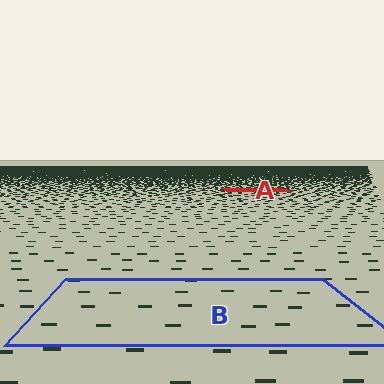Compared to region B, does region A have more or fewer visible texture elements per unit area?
Region A has more texture elements per unit area — they are packed more densely because it is farther away.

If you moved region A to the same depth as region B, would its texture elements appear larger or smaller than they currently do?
They would appear larger. At a closer depth, the same texture elements are projected at a bigger on-screen size.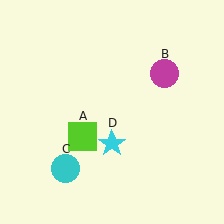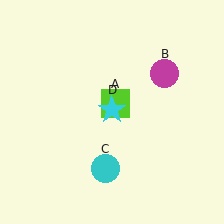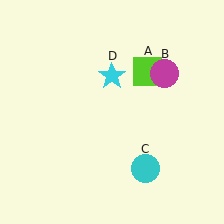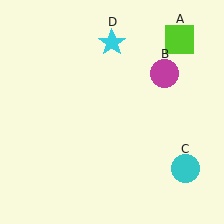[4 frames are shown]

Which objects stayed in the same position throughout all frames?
Magenta circle (object B) remained stationary.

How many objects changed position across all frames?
3 objects changed position: lime square (object A), cyan circle (object C), cyan star (object D).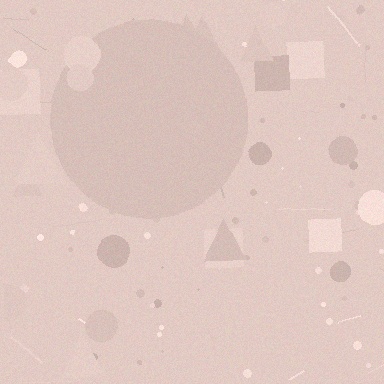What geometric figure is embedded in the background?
A circle is embedded in the background.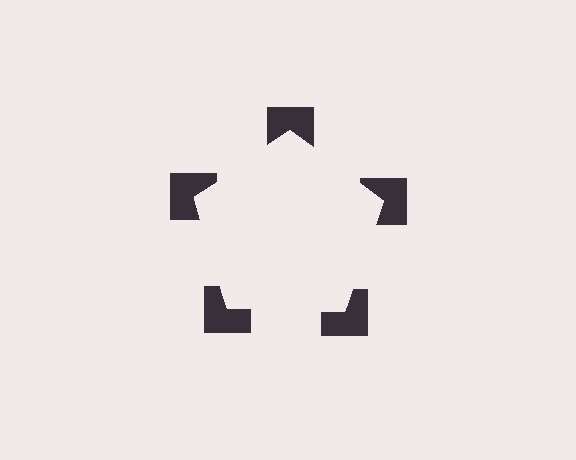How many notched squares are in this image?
There are 5 — one at each vertex of the illusory pentagon.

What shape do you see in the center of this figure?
An illusory pentagon — its edges are inferred from the aligned wedge cuts in the notched squares, not physically drawn.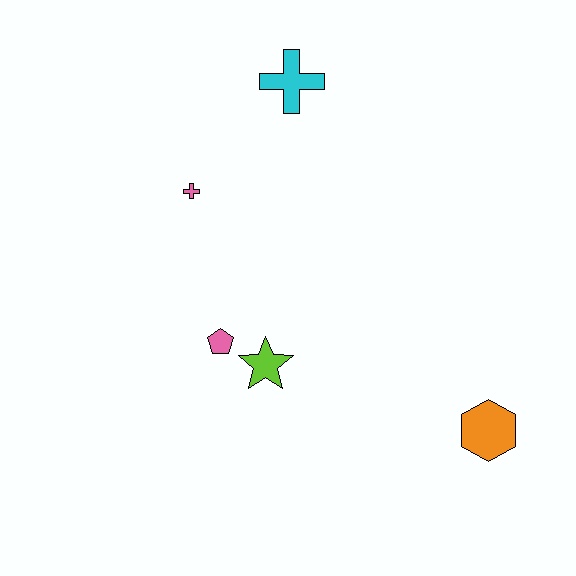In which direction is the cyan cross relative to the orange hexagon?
The cyan cross is above the orange hexagon.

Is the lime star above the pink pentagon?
No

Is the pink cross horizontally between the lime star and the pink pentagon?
No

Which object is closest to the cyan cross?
The pink cross is closest to the cyan cross.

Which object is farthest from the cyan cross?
The orange hexagon is farthest from the cyan cross.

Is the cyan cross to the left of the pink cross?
No